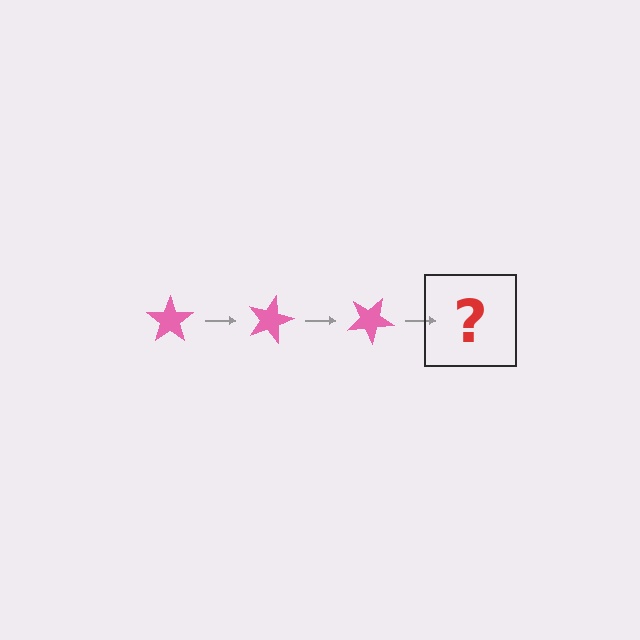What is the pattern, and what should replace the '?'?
The pattern is that the star rotates 15 degrees each step. The '?' should be a pink star rotated 45 degrees.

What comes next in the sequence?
The next element should be a pink star rotated 45 degrees.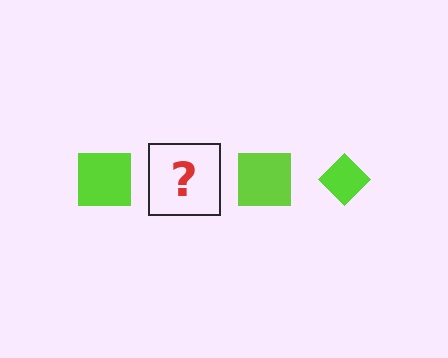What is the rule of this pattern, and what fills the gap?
The rule is that the pattern cycles through square, diamond shapes in lime. The gap should be filled with a lime diamond.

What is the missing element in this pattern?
The missing element is a lime diamond.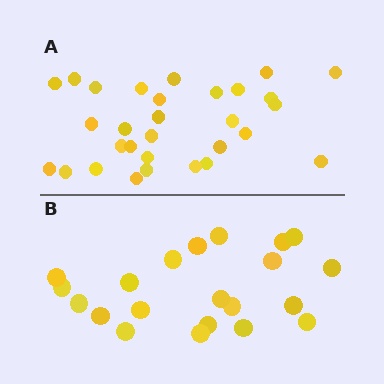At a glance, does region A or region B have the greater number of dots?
Region A (the top region) has more dots.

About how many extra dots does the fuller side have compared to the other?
Region A has roughly 8 or so more dots than region B.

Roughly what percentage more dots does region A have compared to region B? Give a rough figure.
About 45% more.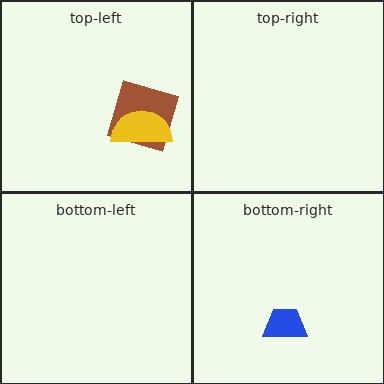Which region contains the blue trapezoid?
The bottom-right region.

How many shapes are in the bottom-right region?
1.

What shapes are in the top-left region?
The brown square, the yellow semicircle.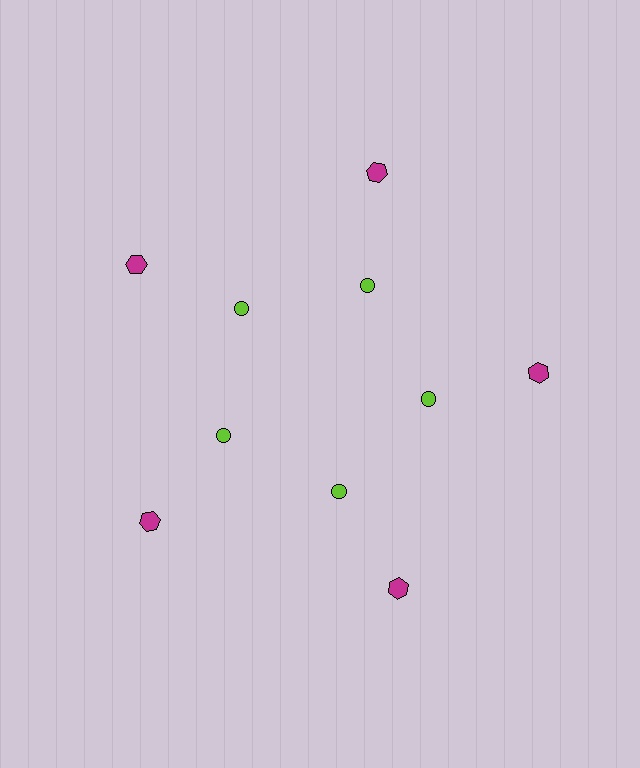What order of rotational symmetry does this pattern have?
This pattern has 5-fold rotational symmetry.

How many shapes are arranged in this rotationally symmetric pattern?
There are 10 shapes, arranged in 5 groups of 2.